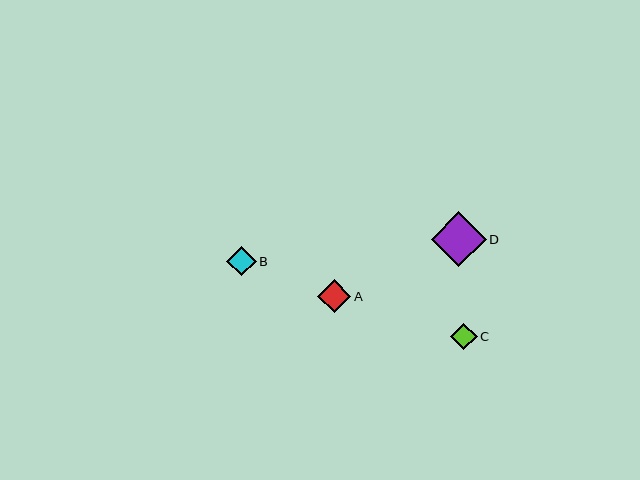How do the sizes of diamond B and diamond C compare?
Diamond B and diamond C are approximately the same size.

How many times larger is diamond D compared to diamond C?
Diamond D is approximately 2.1 times the size of diamond C.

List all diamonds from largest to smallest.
From largest to smallest: D, A, B, C.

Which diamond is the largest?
Diamond D is the largest with a size of approximately 55 pixels.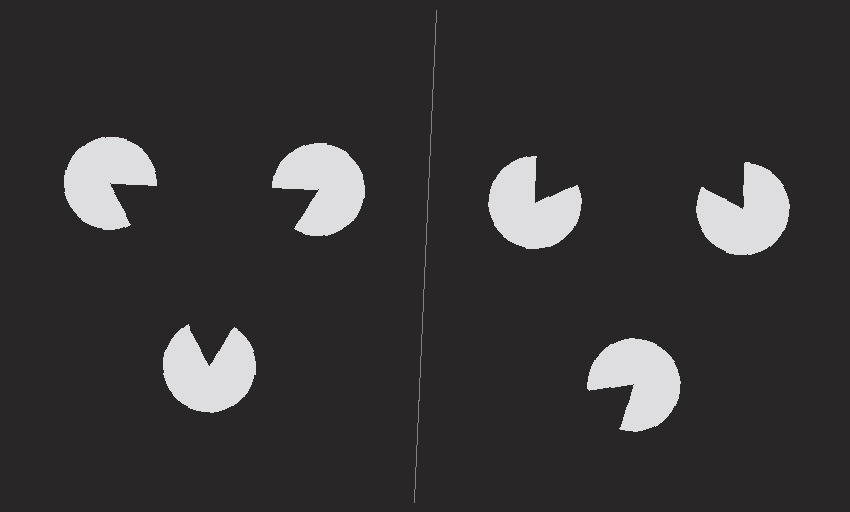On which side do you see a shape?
An illusory triangle appears on the left side. On the right side the wedge cuts are rotated, so no coherent shape forms.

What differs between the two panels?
The pac-man discs are positioned identically on both sides; only the wedge orientations differ. On the left they align to a triangle; on the right they are misaligned.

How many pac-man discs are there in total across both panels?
6 — 3 on each side.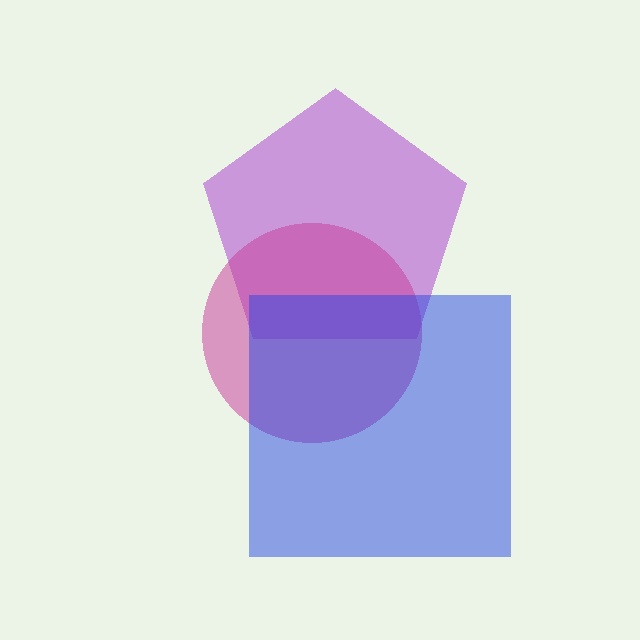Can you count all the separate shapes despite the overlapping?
Yes, there are 3 separate shapes.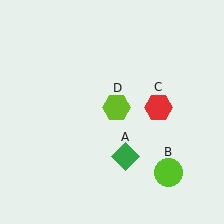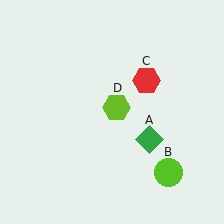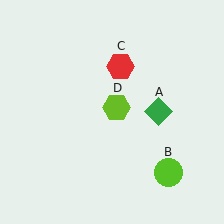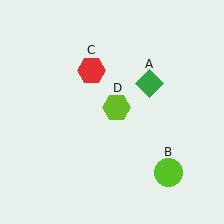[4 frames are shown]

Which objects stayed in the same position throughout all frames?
Lime circle (object B) and lime hexagon (object D) remained stationary.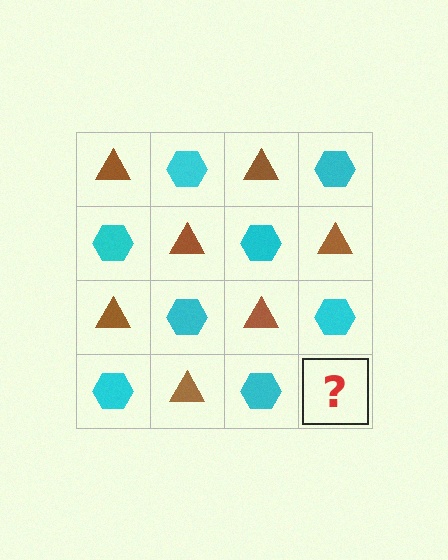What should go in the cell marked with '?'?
The missing cell should contain a brown triangle.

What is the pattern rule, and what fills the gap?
The rule is that it alternates brown triangle and cyan hexagon in a checkerboard pattern. The gap should be filled with a brown triangle.